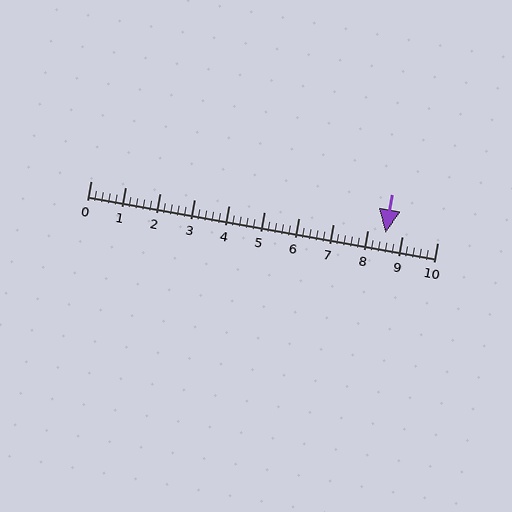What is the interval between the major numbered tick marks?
The major tick marks are spaced 1 units apart.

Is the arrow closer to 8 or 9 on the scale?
The arrow is closer to 9.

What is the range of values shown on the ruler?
The ruler shows values from 0 to 10.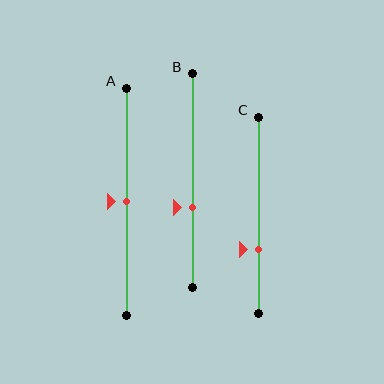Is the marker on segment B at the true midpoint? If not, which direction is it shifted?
No, the marker on segment B is shifted downward by about 12% of the segment length.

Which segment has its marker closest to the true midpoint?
Segment A has its marker closest to the true midpoint.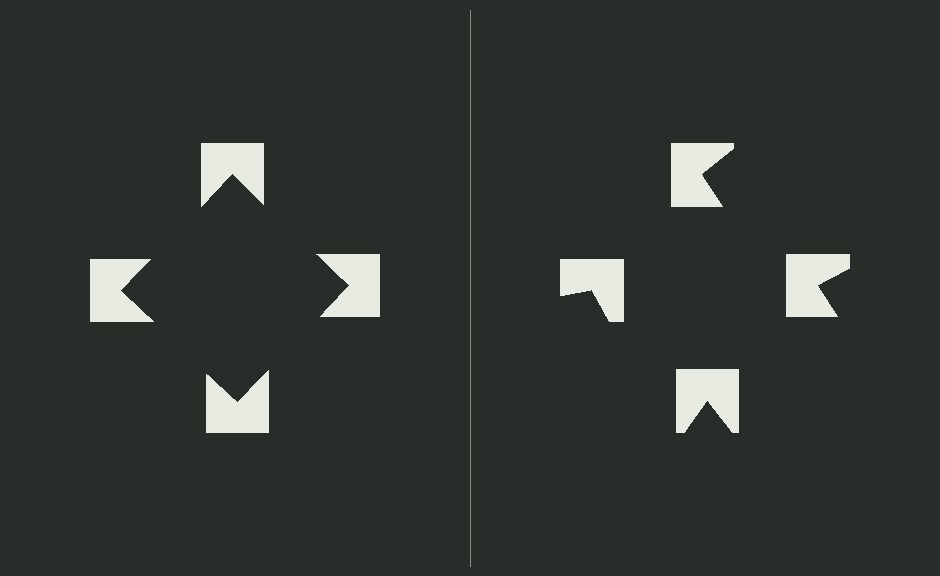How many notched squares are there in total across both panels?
8 — 4 on each side.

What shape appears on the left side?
An illusory square.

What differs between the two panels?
The notched squares are positioned identically on both sides; only the wedge orientations differ. On the left they align to a square; on the right they are misaligned.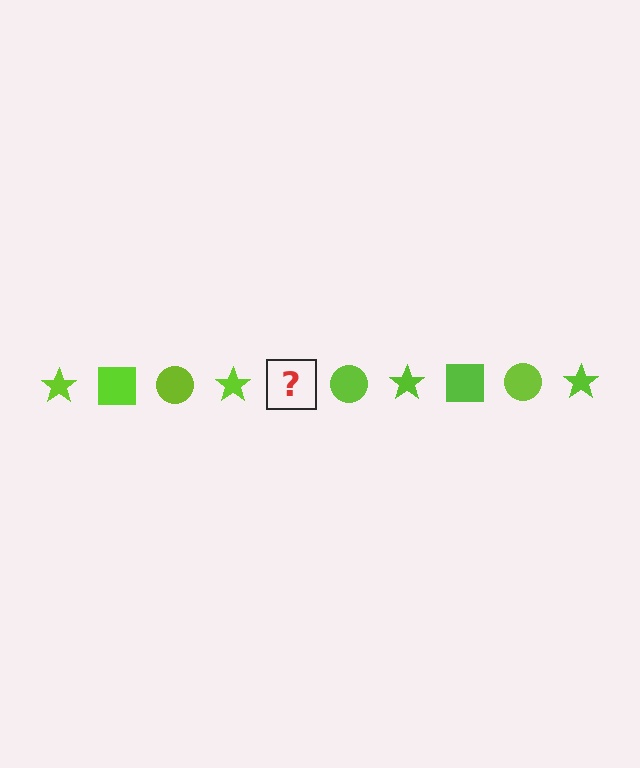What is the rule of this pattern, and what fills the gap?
The rule is that the pattern cycles through star, square, circle shapes in lime. The gap should be filled with a lime square.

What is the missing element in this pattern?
The missing element is a lime square.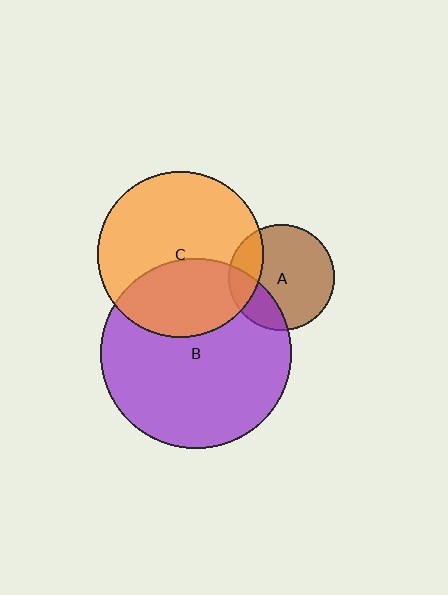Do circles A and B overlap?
Yes.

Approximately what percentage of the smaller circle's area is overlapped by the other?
Approximately 25%.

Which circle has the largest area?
Circle B (purple).